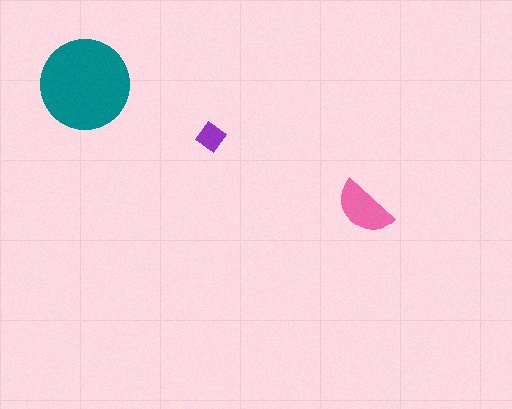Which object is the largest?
The teal circle.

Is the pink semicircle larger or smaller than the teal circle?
Smaller.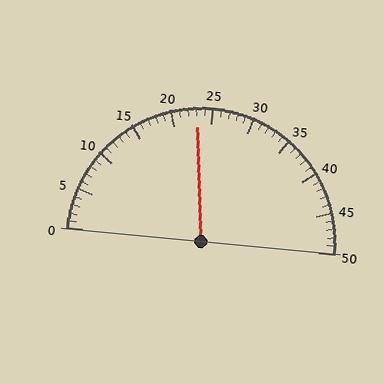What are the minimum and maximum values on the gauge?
The gauge ranges from 0 to 50.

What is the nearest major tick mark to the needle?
The nearest major tick mark is 25.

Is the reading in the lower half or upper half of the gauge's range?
The reading is in the lower half of the range (0 to 50).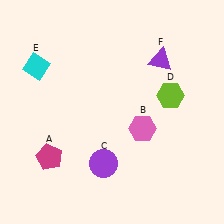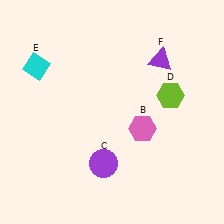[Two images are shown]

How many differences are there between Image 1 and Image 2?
There is 1 difference between the two images.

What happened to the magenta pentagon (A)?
The magenta pentagon (A) was removed in Image 2. It was in the bottom-left area of Image 1.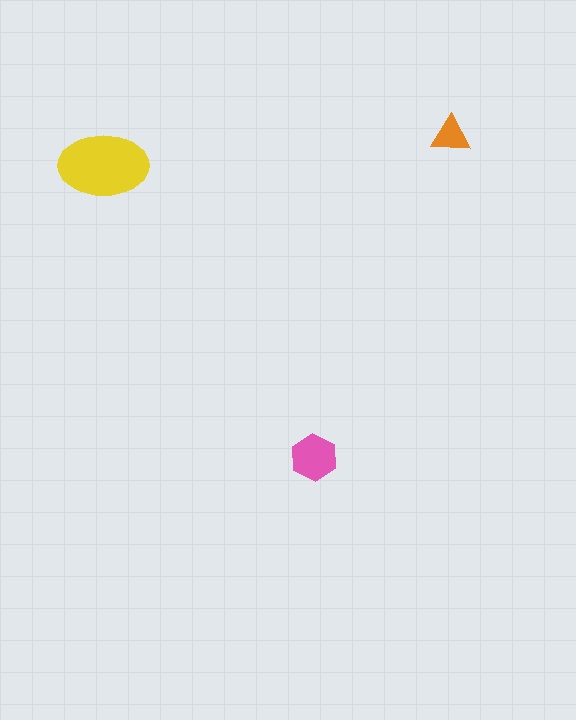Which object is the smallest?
The orange triangle.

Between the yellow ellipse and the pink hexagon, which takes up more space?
The yellow ellipse.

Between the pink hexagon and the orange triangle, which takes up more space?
The pink hexagon.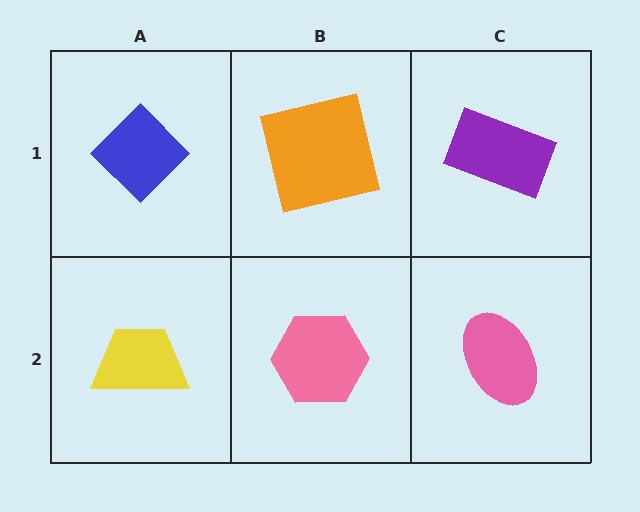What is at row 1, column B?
An orange square.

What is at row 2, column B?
A pink hexagon.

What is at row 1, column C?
A purple rectangle.